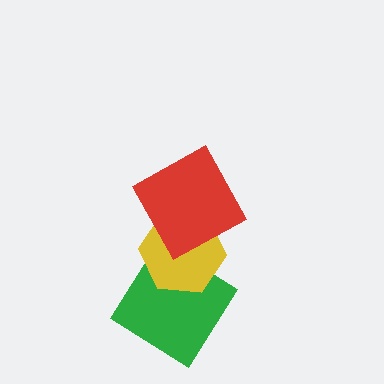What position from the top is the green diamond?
The green diamond is 3rd from the top.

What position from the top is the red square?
The red square is 1st from the top.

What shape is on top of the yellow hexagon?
The red square is on top of the yellow hexagon.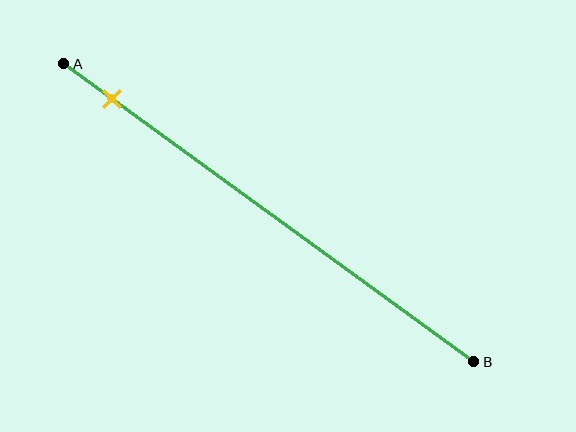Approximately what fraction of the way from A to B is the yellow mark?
The yellow mark is approximately 10% of the way from A to B.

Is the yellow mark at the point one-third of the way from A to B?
No, the mark is at about 10% from A, not at the 33% one-third point.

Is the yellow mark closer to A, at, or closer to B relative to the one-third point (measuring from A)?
The yellow mark is closer to point A than the one-third point of segment AB.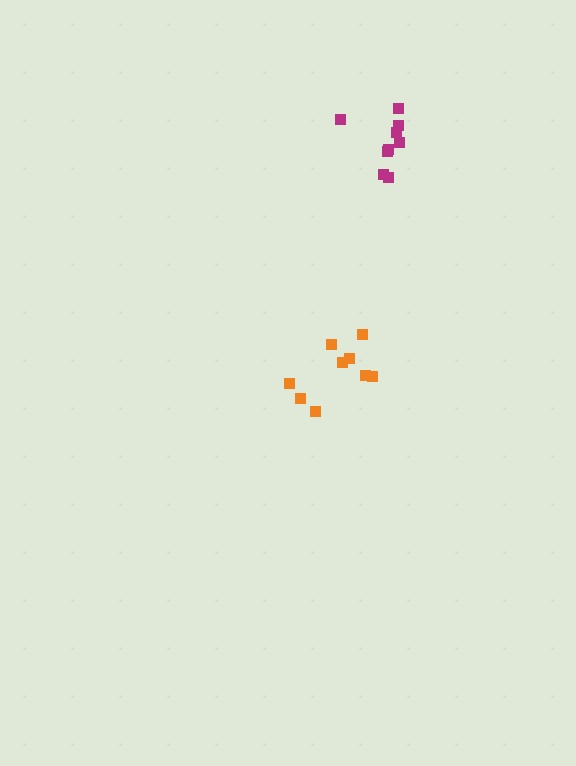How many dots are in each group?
Group 1: 9 dots, Group 2: 9 dots (18 total).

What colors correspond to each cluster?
The clusters are colored: magenta, orange.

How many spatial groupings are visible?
There are 2 spatial groupings.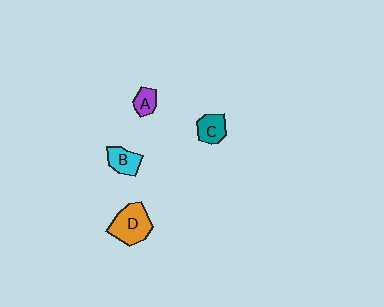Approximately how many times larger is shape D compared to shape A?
Approximately 2.4 times.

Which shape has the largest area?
Shape D (orange).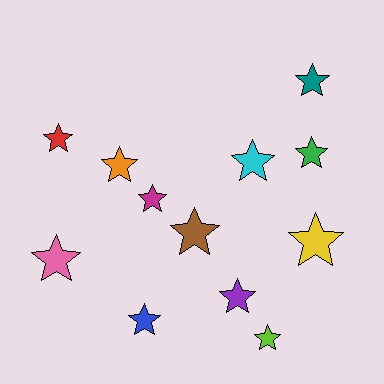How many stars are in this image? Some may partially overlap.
There are 12 stars.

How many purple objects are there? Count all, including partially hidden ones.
There is 1 purple object.